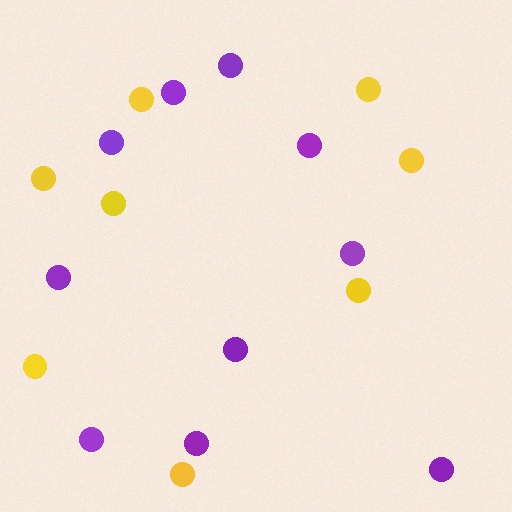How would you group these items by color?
There are 2 groups: one group of yellow circles (8) and one group of purple circles (10).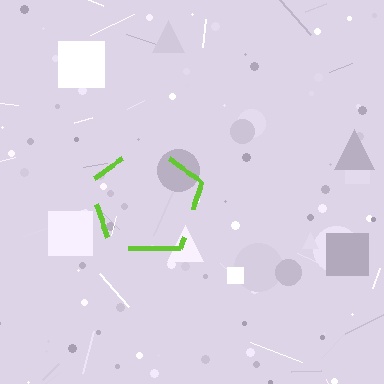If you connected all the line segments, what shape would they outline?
They would outline a pentagon.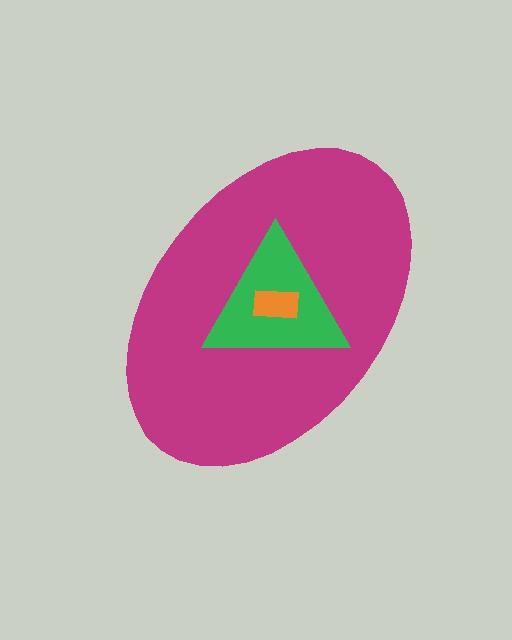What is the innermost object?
The orange rectangle.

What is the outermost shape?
The magenta ellipse.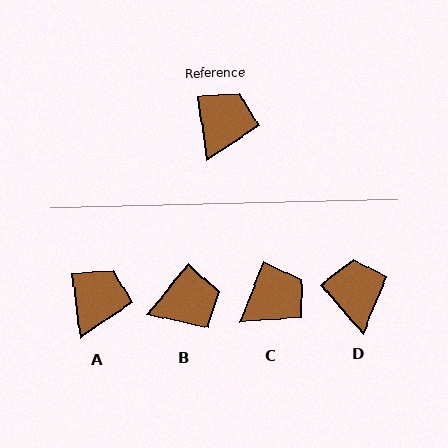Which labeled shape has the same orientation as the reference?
A.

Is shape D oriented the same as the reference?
No, it is off by about 34 degrees.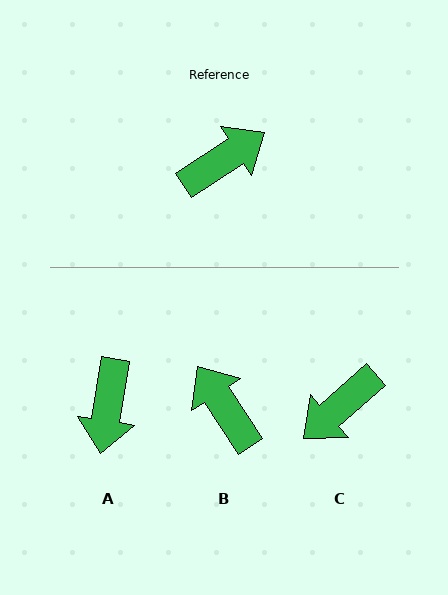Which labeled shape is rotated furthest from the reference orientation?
C, about 172 degrees away.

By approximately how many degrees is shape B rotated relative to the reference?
Approximately 90 degrees counter-clockwise.